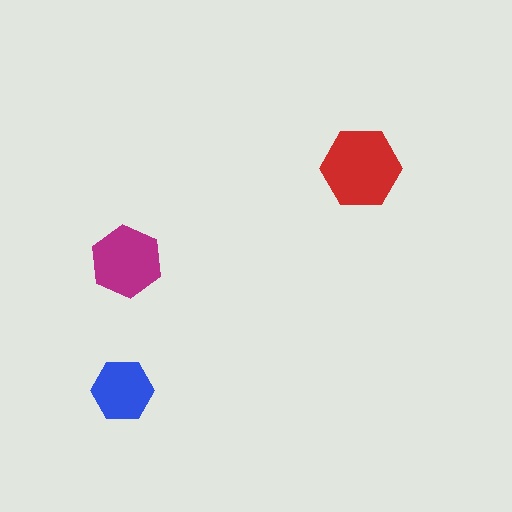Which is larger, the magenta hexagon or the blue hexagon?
The magenta one.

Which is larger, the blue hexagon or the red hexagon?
The red one.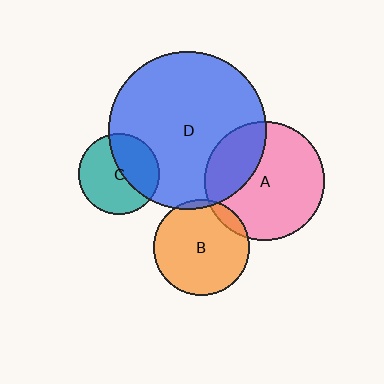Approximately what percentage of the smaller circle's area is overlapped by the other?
Approximately 5%.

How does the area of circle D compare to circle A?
Approximately 1.8 times.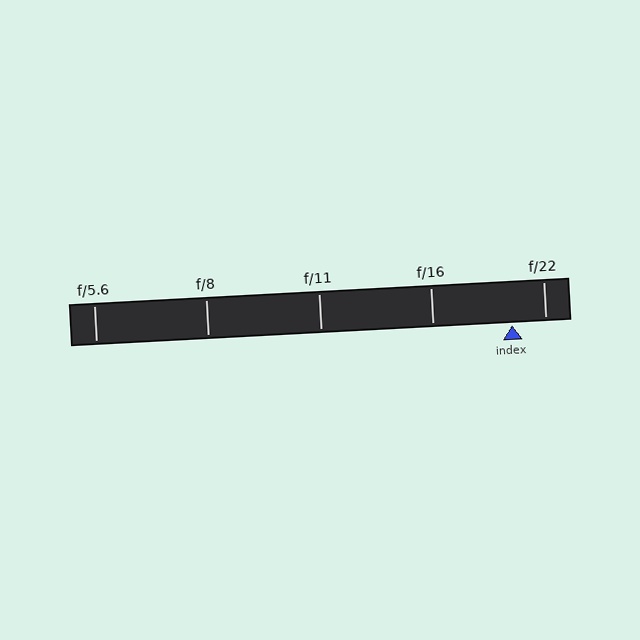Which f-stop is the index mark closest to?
The index mark is closest to f/22.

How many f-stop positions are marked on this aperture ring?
There are 5 f-stop positions marked.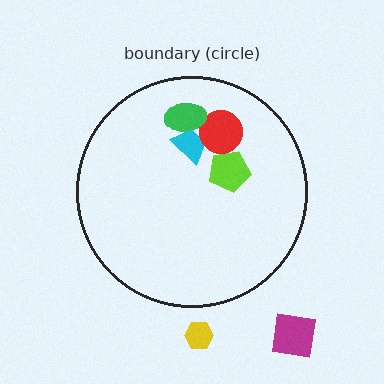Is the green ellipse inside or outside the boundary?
Inside.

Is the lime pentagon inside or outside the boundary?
Inside.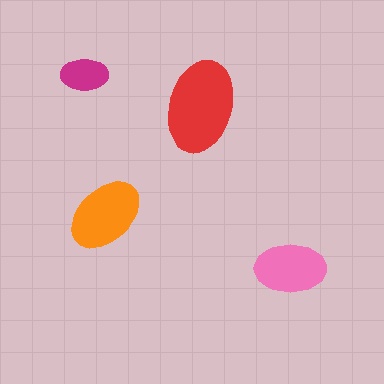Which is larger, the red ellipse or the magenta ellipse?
The red one.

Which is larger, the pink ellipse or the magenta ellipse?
The pink one.